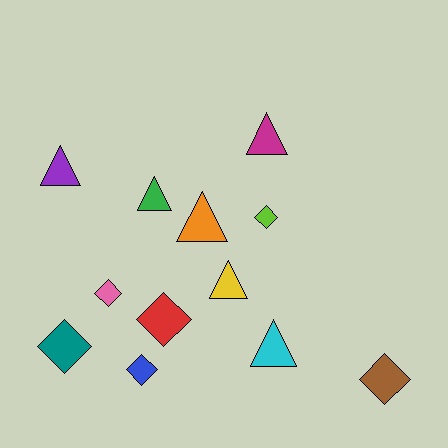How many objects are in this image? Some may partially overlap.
There are 12 objects.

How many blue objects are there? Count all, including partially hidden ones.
There is 1 blue object.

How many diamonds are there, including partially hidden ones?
There are 6 diamonds.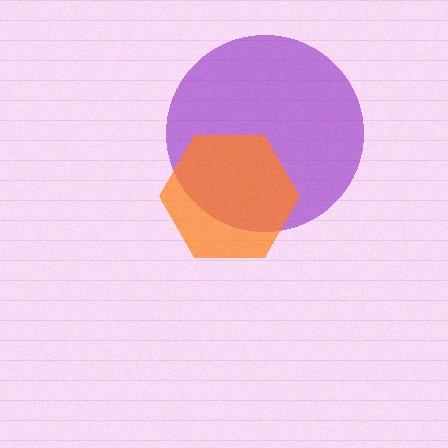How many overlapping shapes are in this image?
There are 2 overlapping shapes in the image.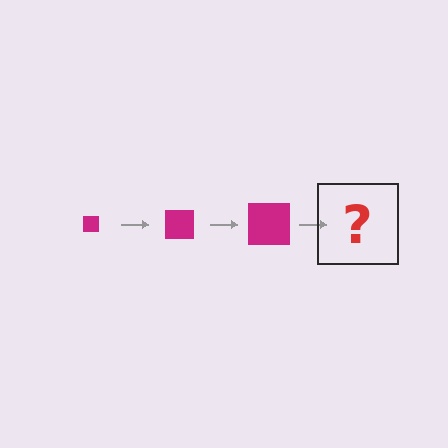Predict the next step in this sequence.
The next step is a magenta square, larger than the previous one.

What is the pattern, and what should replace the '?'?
The pattern is that the square gets progressively larger each step. The '?' should be a magenta square, larger than the previous one.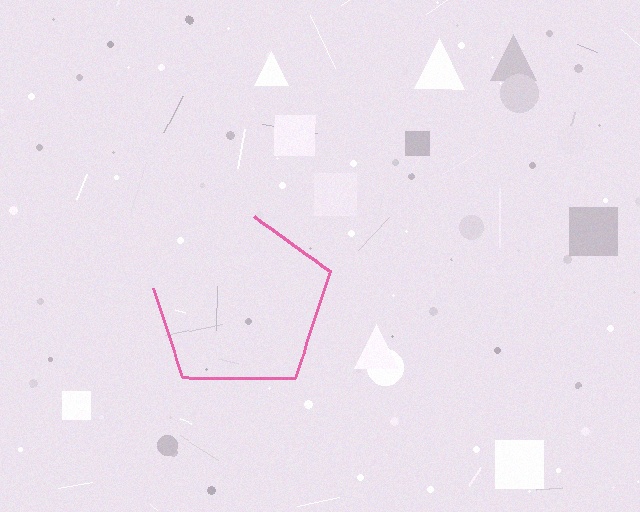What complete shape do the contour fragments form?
The contour fragments form a pentagon.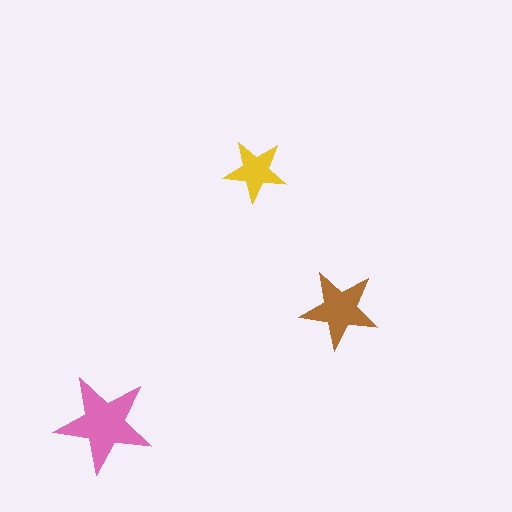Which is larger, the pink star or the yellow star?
The pink one.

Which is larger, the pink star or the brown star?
The pink one.